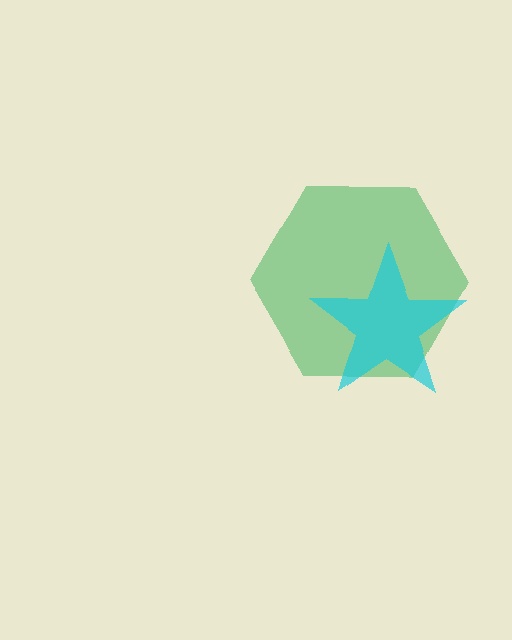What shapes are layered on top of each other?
The layered shapes are: a green hexagon, a cyan star.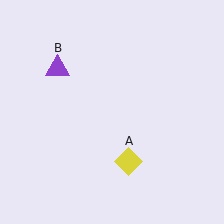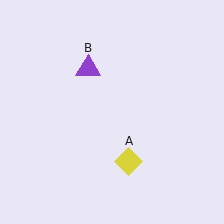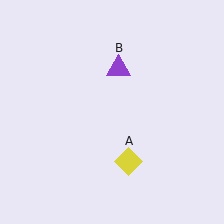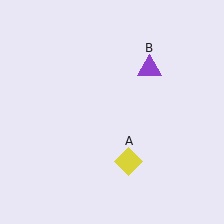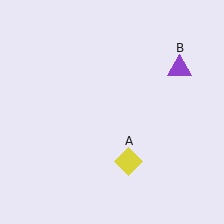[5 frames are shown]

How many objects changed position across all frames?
1 object changed position: purple triangle (object B).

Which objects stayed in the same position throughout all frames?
Yellow diamond (object A) remained stationary.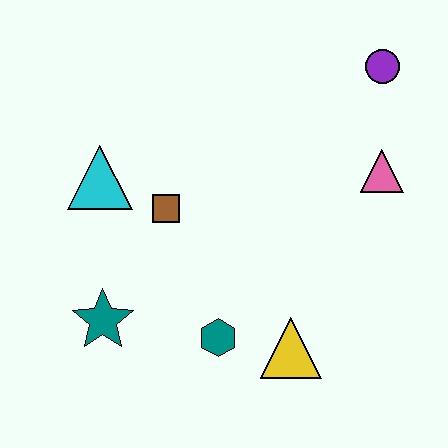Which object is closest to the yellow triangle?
The teal hexagon is closest to the yellow triangle.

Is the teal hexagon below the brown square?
Yes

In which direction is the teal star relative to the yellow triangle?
The teal star is to the left of the yellow triangle.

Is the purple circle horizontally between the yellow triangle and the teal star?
No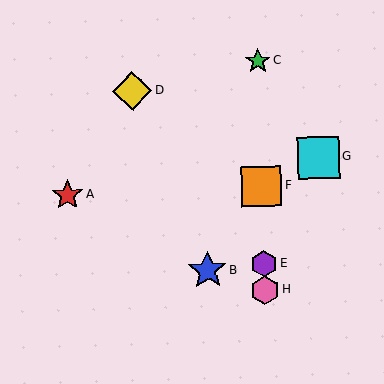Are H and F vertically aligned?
Yes, both are at x≈265.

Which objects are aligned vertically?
Objects C, E, F, H are aligned vertically.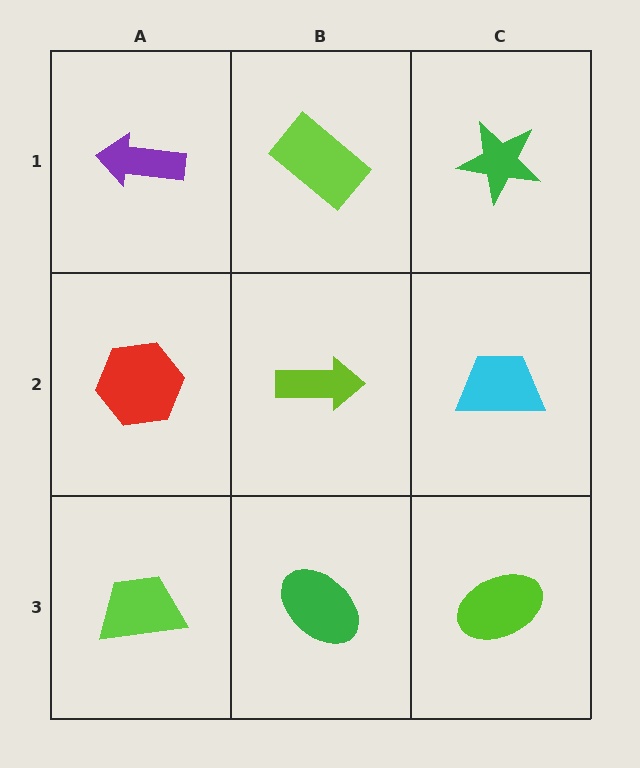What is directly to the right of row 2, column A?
A lime arrow.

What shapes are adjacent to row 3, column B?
A lime arrow (row 2, column B), a lime trapezoid (row 3, column A), a lime ellipse (row 3, column C).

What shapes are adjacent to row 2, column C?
A green star (row 1, column C), a lime ellipse (row 3, column C), a lime arrow (row 2, column B).